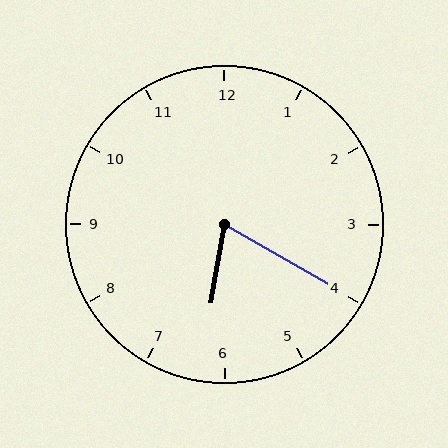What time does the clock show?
6:20.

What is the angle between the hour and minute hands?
Approximately 70 degrees.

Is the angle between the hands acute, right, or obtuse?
It is acute.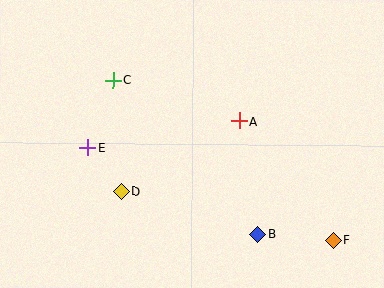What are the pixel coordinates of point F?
Point F is at (333, 241).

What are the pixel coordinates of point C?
Point C is at (113, 81).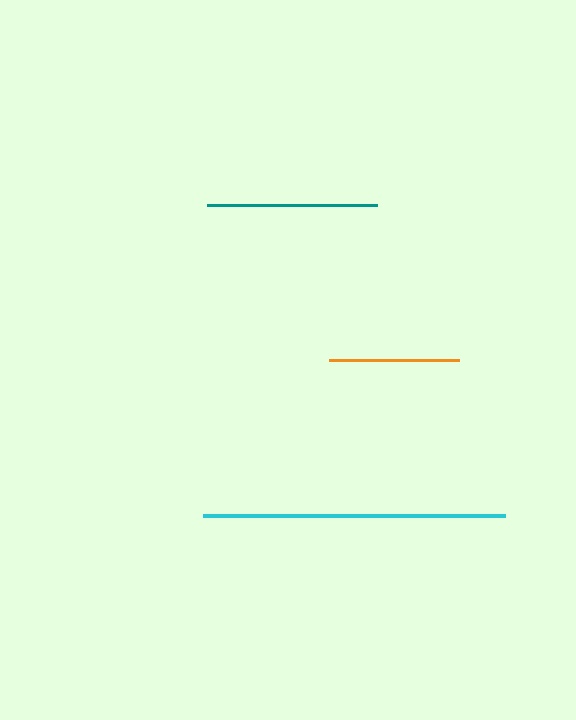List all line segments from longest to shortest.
From longest to shortest: cyan, teal, orange.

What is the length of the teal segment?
The teal segment is approximately 170 pixels long.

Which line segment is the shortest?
The orange line is the shortest at approximately 130 pixels.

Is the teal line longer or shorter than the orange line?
The teal line is longer than the orange line.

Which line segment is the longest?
The cyan line is the longest at approximately 301 pixels.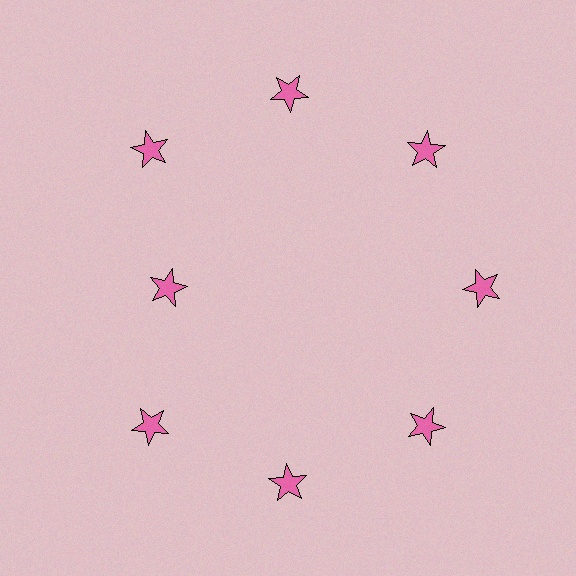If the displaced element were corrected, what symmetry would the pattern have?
It would have 8-fold rotational symmetry — the pattern would map onto itself every 45 degrees.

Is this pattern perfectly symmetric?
No. The 8 pink stars are arranged in a ring, but one element near the 9 o'clock position is pulled inward toward the center, breaking the 8-fold rotational symmetry.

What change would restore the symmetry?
The symmetry would be restored by moving it outward, back onto the ring so that all 8 stars sit at equal angles and equal distance from the center.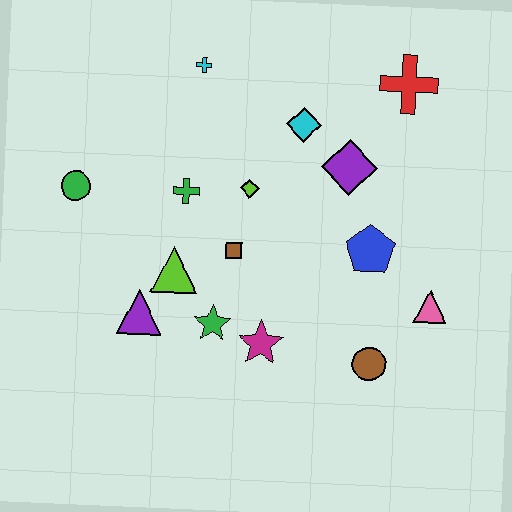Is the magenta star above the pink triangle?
No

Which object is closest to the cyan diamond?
The purple diamond is closest to the cyan diamond.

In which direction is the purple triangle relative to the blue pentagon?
The purple triangle is to the left of the blue pentagon.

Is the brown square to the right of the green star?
Yes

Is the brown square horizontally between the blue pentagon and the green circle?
Yes